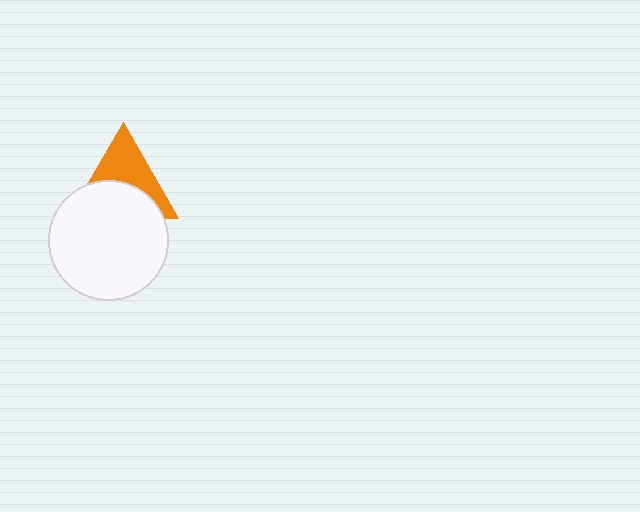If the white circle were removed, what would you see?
You would see the complete orange triangle.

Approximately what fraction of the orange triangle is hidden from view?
Roughly 51% of the orange triangle is hidden behind the white circle.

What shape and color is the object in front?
The object in front is a white circle.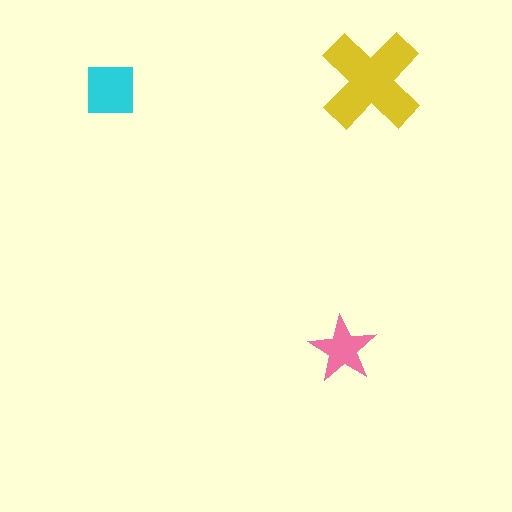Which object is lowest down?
The pink star is bottommost.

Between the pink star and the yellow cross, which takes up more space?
The yellow cross.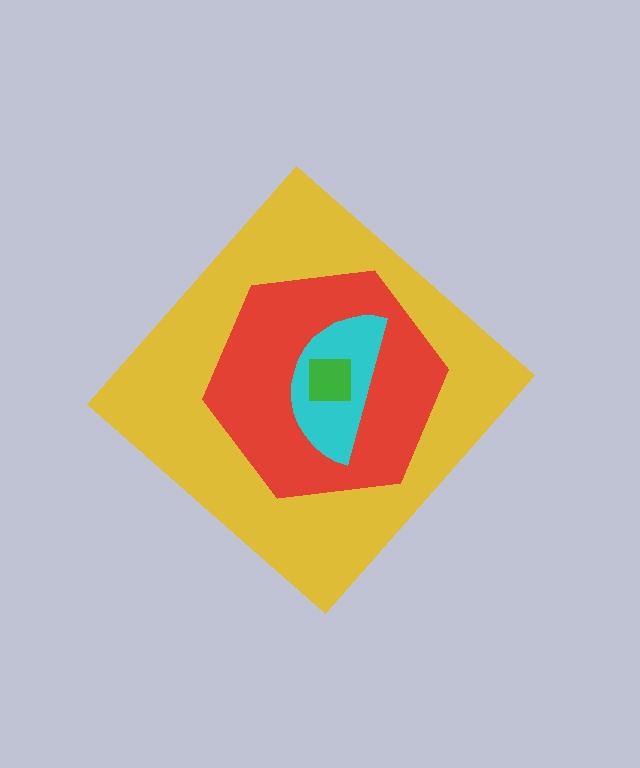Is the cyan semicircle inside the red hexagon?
Yes.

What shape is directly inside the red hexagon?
The cyan semicircle.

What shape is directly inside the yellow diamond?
The red hexagon.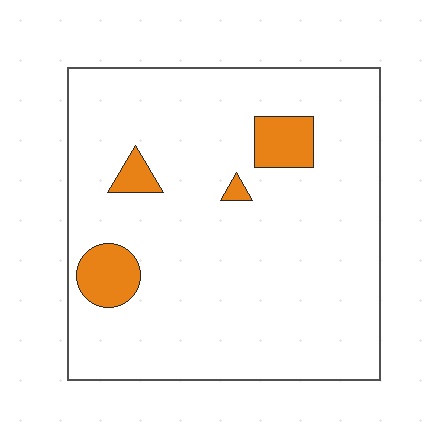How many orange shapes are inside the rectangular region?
4.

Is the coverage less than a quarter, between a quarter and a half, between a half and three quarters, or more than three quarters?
Less than a quarter.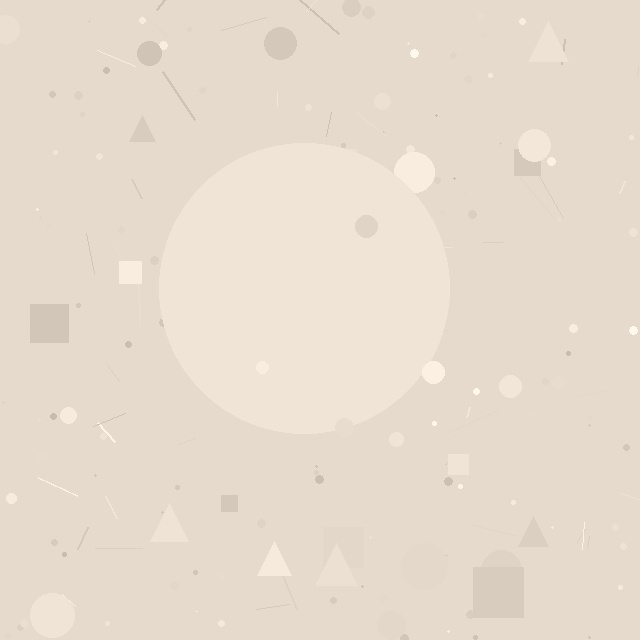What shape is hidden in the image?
A circle is hidden in the image.